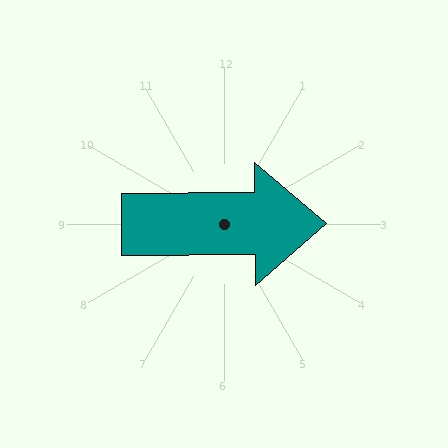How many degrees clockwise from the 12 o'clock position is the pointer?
Approximately 90 degrees.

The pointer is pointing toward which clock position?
Roughly 3 o'clock.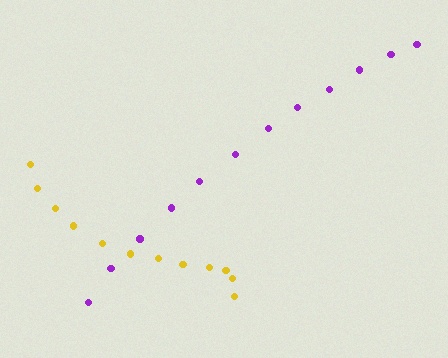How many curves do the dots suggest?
There are 2 distinct paths.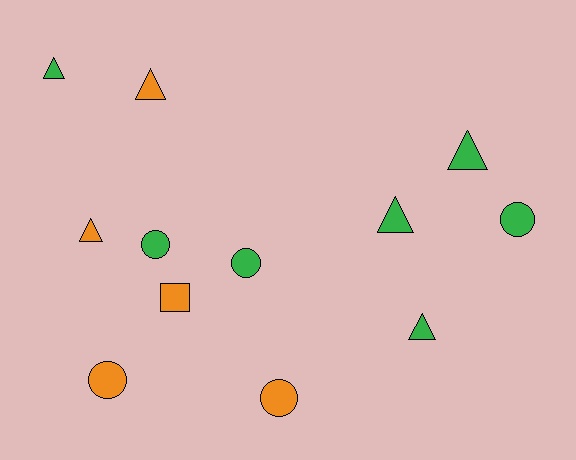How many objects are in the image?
There are 12 objects.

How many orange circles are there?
There are 2 orange circles.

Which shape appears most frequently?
Triangle, with 6 objects.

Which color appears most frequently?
Green, with 7 objects.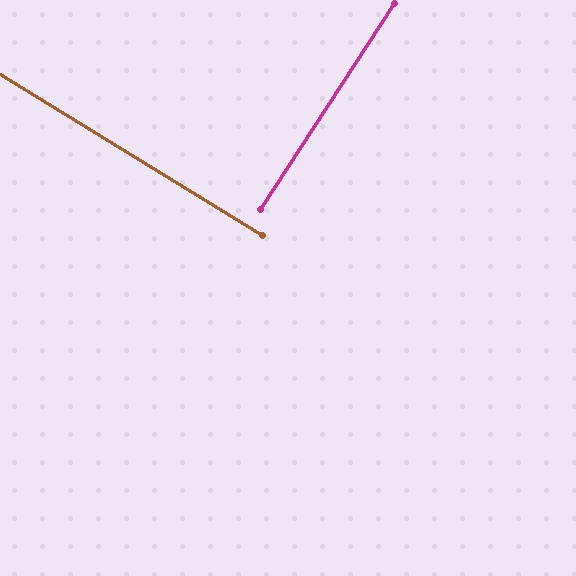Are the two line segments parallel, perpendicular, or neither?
Perpendicular — they meet at approximately 88°.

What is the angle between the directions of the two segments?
Approximately 88 degrees.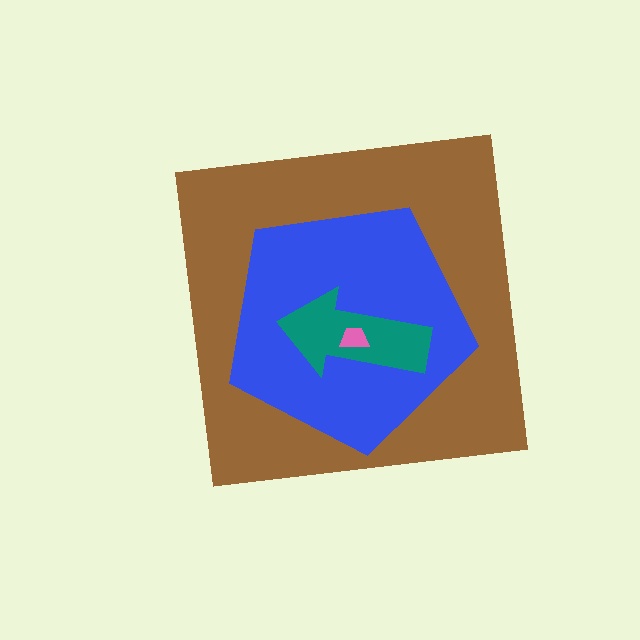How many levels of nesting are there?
4.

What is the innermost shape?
The pink trapezoid.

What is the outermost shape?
The brown square.